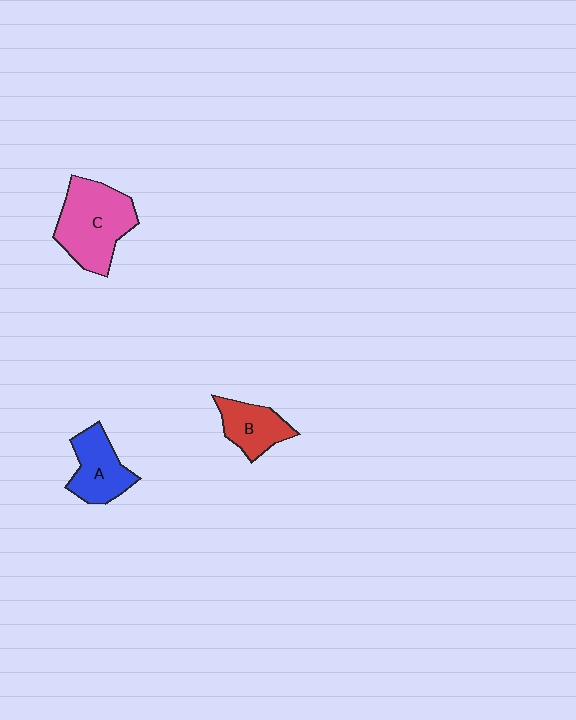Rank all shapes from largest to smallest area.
From largest to smallest: C (pink), A (blue), B (red).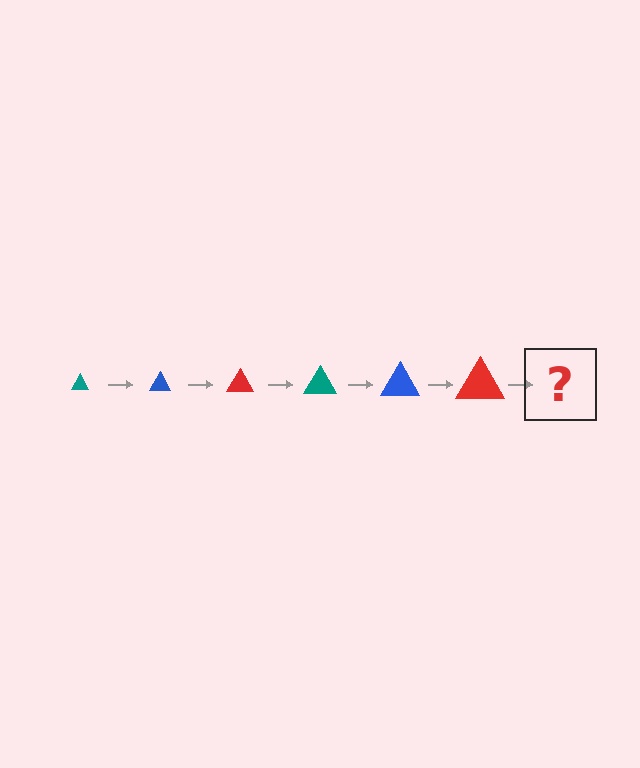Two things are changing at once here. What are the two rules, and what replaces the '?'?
The two rules are that the triangle grows larger each step and the color cycles through teal, blue, and red. The '?' should be a teal triangle, larger than the previous one.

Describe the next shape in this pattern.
It should be a teal triangle, larger than the previous one.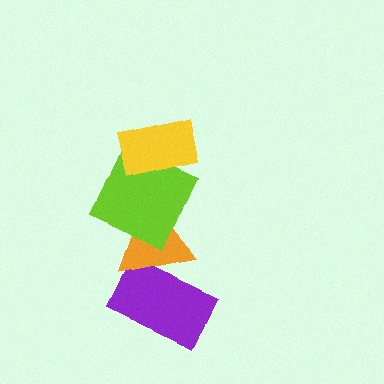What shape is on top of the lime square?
The yellow rectangle is on top of the lime square.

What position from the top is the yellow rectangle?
The yellow rectangle is 1st from the top.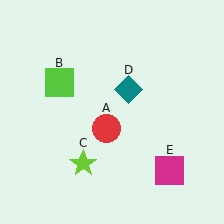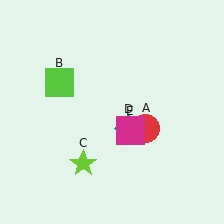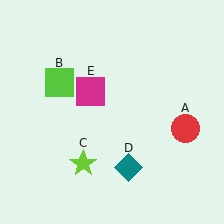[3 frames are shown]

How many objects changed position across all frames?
3 objects changed position: red circle (object A), teal diamond (object D), magenta square (object E).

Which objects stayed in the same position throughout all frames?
Lime square (object B) and lime star (object C) remained stationary.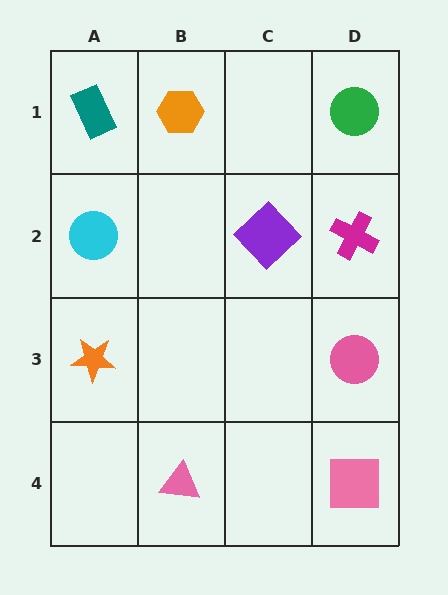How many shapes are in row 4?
2 shapes.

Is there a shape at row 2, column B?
No, that cell is empty.